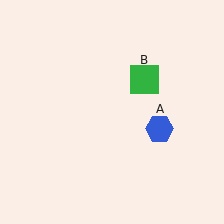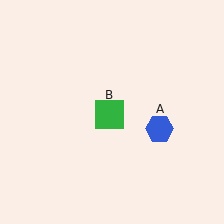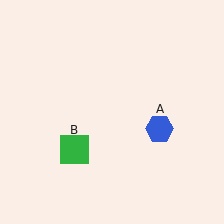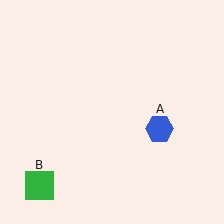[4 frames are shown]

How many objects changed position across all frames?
1 object changed position: green square (object B).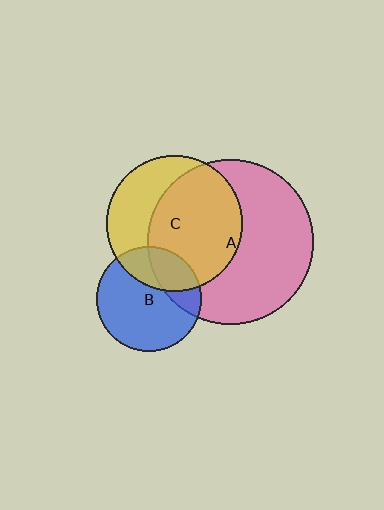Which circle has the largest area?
Circle A (pink).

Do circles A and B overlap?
Yes.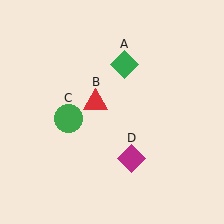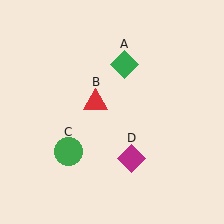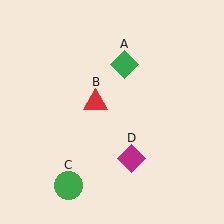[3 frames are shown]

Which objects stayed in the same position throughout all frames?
Green diamond (object A) and red triangle (object B) and magenta diamond (object D) remained stationary.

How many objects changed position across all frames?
1 object changed position: green circle (object C).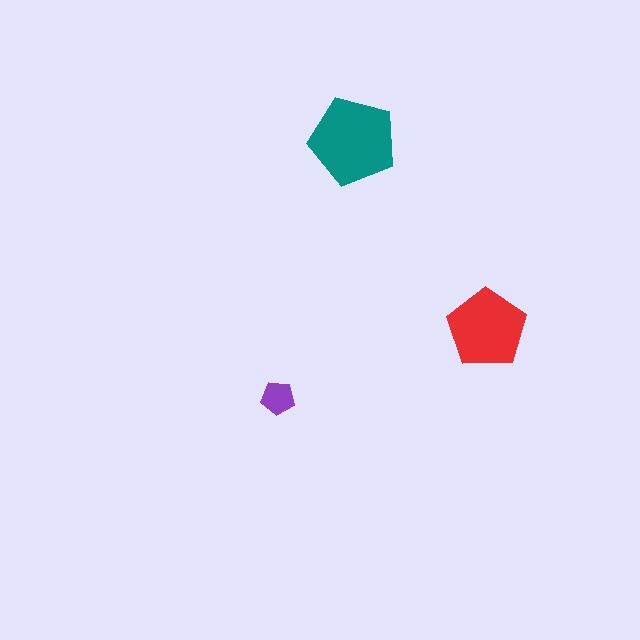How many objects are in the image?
There are 3 objects in the image.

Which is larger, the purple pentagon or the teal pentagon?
The teal one.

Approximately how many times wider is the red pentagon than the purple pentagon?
About 2.5 times wider.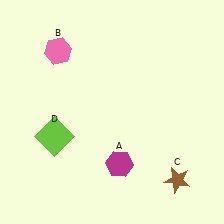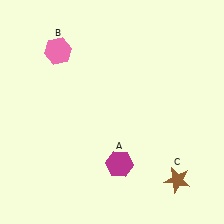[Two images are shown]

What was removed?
The lime square (D) was removed in Image 2.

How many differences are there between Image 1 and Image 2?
There is 1 difference between the two images.